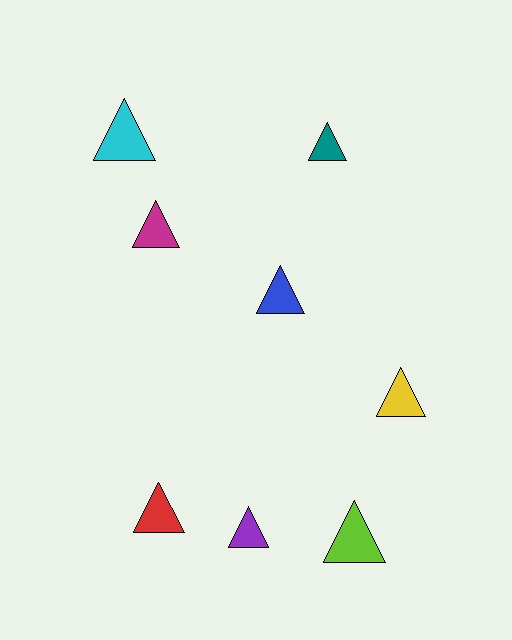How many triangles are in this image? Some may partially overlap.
There are 8 triangles.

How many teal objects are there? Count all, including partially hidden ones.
There is 1 teal object.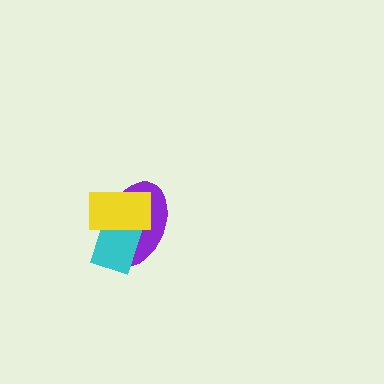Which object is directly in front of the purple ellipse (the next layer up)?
The cyan rectangle is directly in front of the purple ellipse.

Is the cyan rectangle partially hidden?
Yes, it is partially covered by another shape.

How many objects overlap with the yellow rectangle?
2 objects overlap with the yellow rectangle.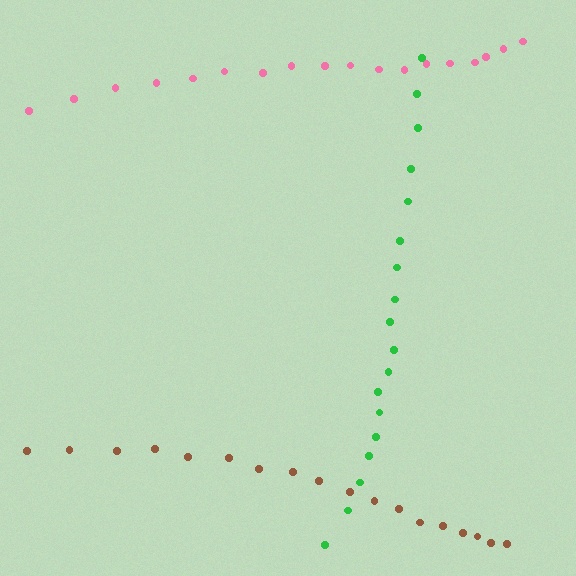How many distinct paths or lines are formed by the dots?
There are 3 distinct paths.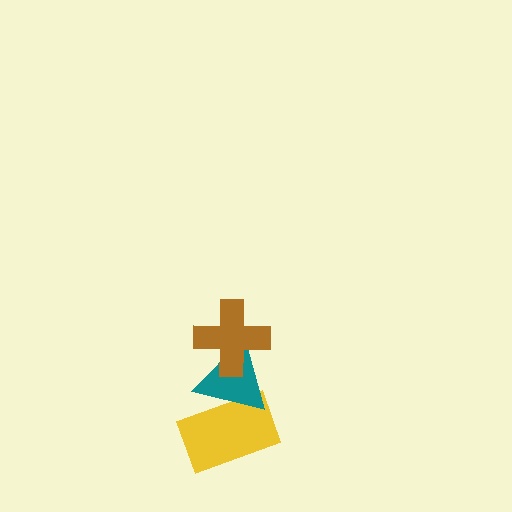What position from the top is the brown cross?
The brown cross is 1st from the top.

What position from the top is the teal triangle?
The teal triangle is 2nd from the top.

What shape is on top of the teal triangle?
The brown cross is on top of the teal triangle.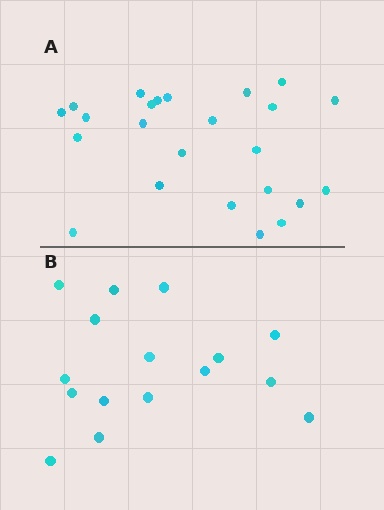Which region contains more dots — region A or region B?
Region A (the top region) has more dots.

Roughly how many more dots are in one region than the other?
Region A has roughly 8 or so more dots than region B.